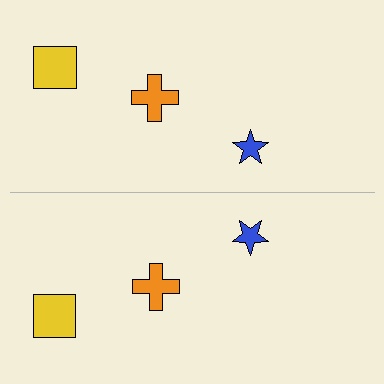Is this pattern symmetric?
Yes, this pattern has bilateral (reflection) symmetry.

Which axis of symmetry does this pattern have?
The pattern has a horizontal axis of symmetry running through the center of the image.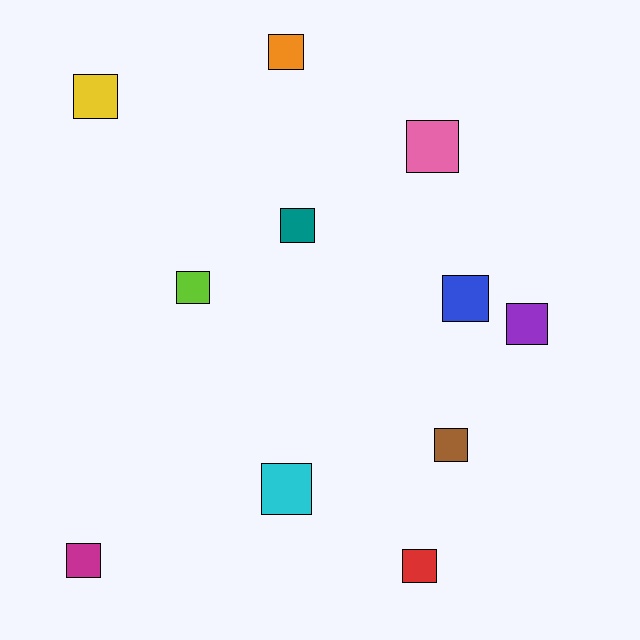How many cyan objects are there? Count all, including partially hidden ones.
There is 1 cyan object.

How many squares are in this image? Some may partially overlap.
There are 11 squares.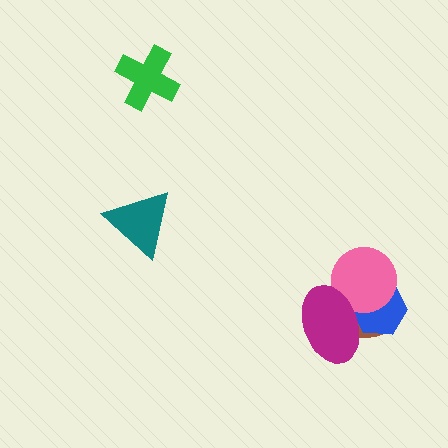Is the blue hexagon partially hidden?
Yes, it is partially covered by another shape.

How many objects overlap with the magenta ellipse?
3 objects overlap with the magenta ellipse.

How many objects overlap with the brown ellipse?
3 objects overlap with the brown ellipse.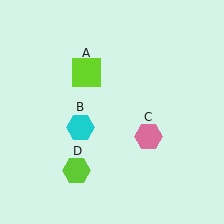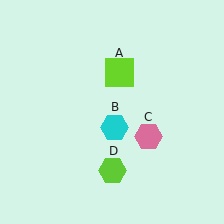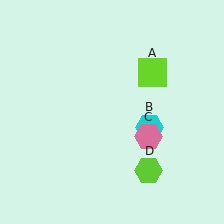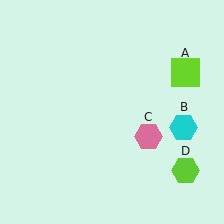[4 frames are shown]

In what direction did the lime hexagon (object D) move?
The lime hexagon (object D) moved right.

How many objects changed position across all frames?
3 objects changed position: lime square (object A), cyan hexagon (object B), lime hexagon (object D).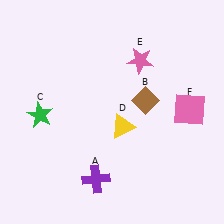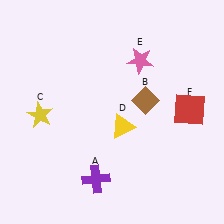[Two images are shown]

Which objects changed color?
C changed from green to yellow. F changed from pink to red.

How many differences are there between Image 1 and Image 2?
There are 2 differences between the two images.